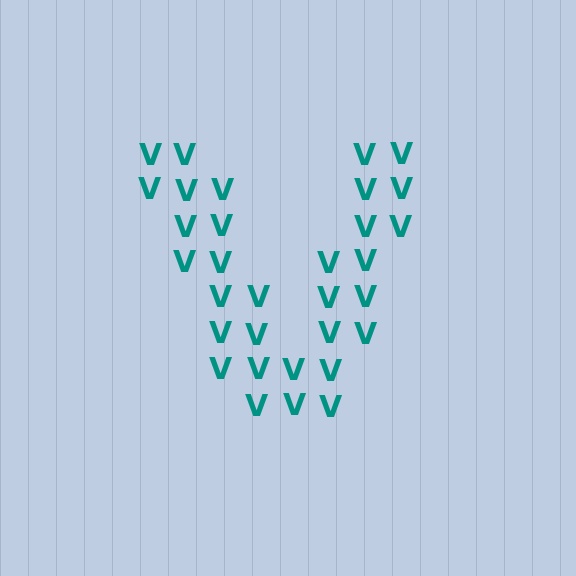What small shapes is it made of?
It is made of small letter V's.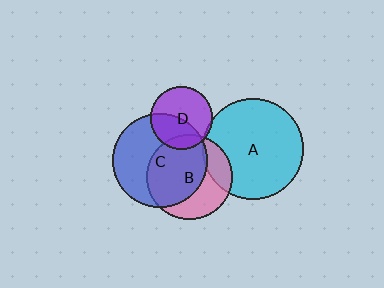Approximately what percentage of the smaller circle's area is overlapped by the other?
Approximately 45%.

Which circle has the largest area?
Circle A (cyan).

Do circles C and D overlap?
Yes.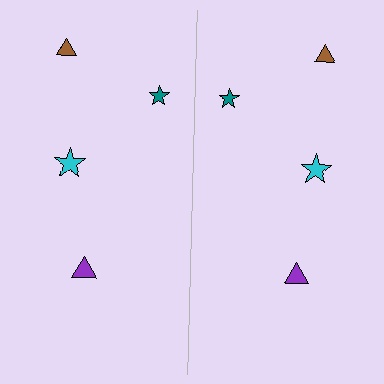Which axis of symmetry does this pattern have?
The pattern has a vertical axis of symmetry running through the center of the image.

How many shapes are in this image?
There are 8 shapes in this image.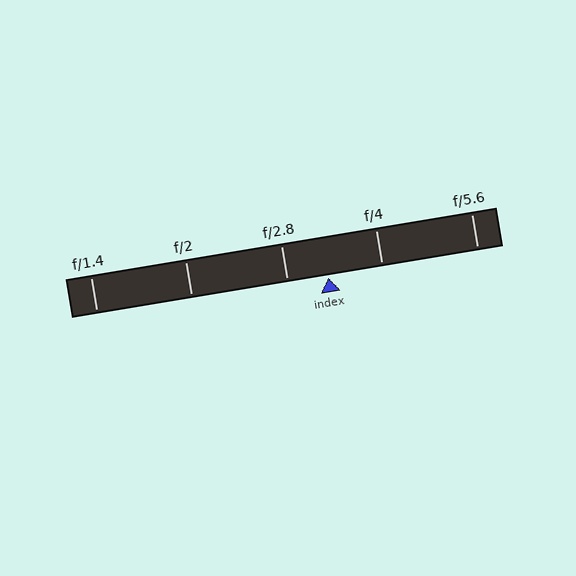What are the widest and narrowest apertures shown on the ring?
The widest aperture shown is f/1.4 and the narrowest is f/5.6.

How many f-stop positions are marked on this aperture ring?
There are 5 f-stop positions marked.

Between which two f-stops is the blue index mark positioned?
The index mark is between f/2.8 and f/4.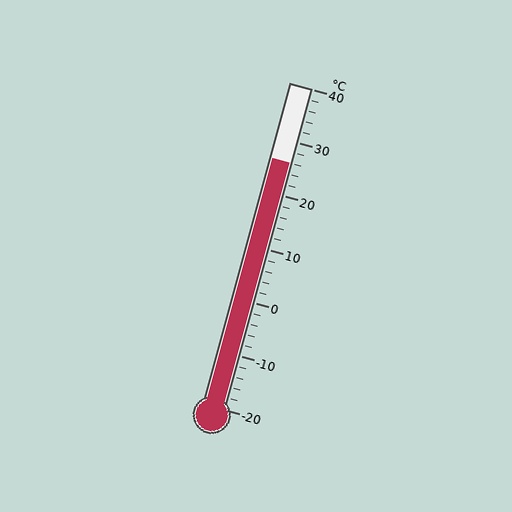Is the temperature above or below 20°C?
The temperature is above 20°C.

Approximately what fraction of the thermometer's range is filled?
The thermometer is filled to approximately 75% of its range.